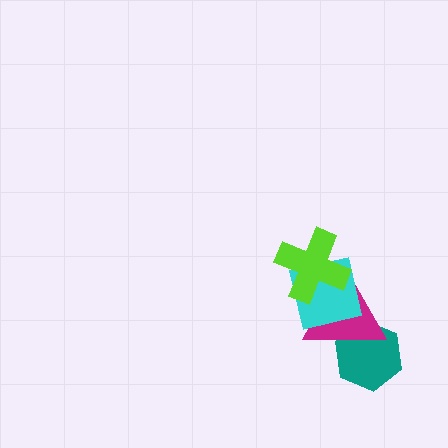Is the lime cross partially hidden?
No, no other shape covers it.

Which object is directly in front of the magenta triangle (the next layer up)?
The cyan square is directly in front of the magenta triangle.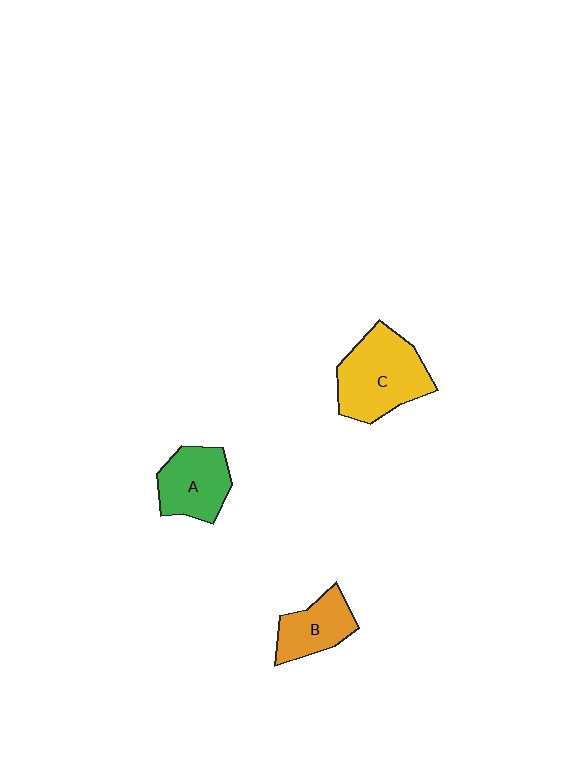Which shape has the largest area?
Shape C (yellow).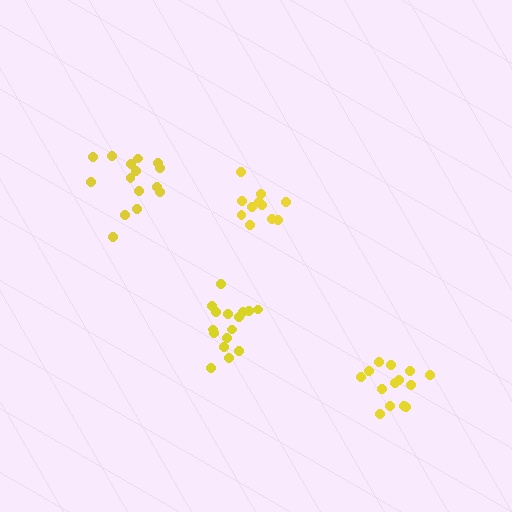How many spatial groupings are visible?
There are 4 spatial groupings.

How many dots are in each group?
Group 1: 12 dots, Group 2: 16 dots, Group 3: 14 dots, Group 4: 15 dots (57 total).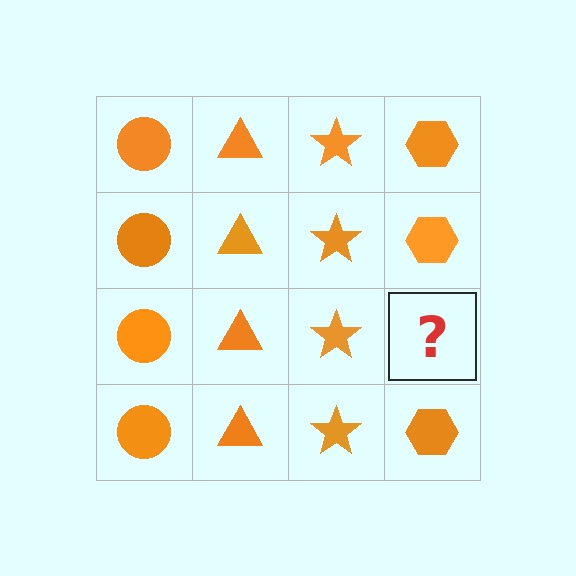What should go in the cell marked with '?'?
The missing cell should contain an orange hexagon.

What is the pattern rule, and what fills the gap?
The rule is that each column has a consistent shape. The gap should be filled with an orange hexagon.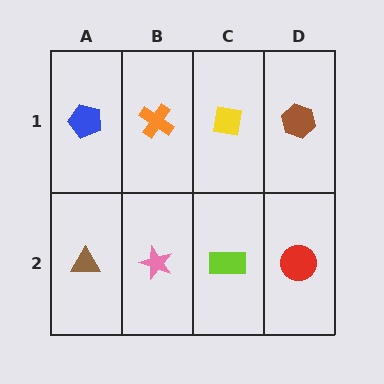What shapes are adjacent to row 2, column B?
An orange cross (row 1, column B), a brown triangle (row 2, column A), a lime rectangle (row 2, column C).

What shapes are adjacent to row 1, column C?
A lime rectangle (row 2, column C), an orange cross (row 1, column B), a brown hexagon (row 1, column D).